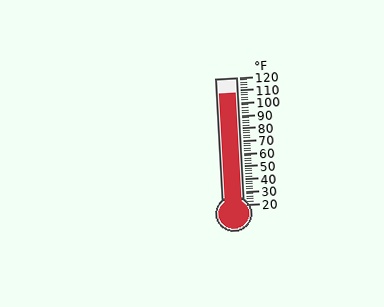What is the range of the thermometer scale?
The thermometer scale ranges from 20°F to 120°F.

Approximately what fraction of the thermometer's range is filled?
The thermometer is filled to approximately 90% of its range.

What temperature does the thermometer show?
The thermometer shows approximately 108°F.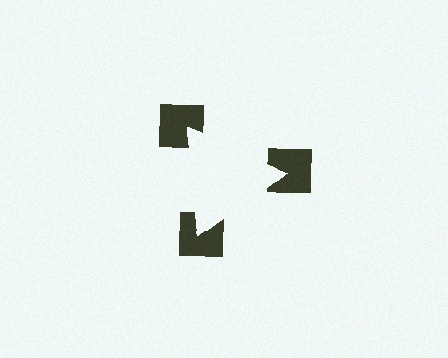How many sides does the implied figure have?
3 sides.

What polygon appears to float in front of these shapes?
An illusory triangle — its edges are inferred from the aligned wedge cuts in the notched squares, not physically drawn.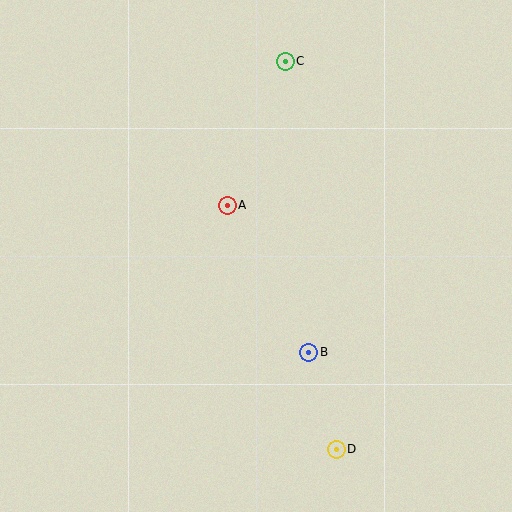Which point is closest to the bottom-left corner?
Point D is closest to the bottom-left corner.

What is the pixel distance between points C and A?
The distance between C and A is 155 pixels.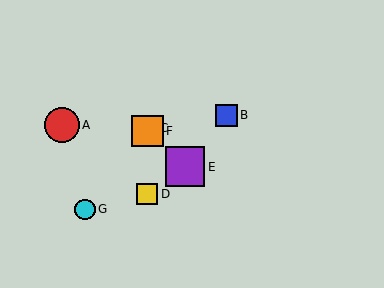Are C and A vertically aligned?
No, C is at x≈147 and A is at x≈62.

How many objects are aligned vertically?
3 objects (C, D, F) are aligned vertically.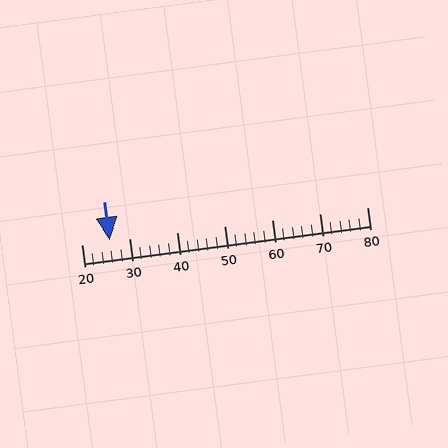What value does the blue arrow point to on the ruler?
The blue arrow points to approximately 26.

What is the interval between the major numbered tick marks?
The major tick marks are spaced 10 units apart.